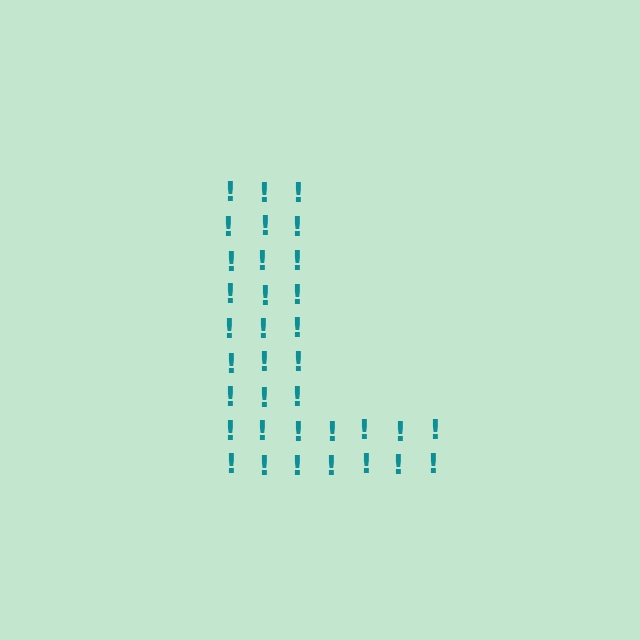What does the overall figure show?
The overall figure shows the letter L.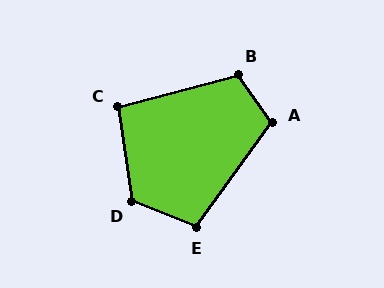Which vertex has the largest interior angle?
D, at approximately 120 degrees.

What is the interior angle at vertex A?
Approximately 108 degrees (obtuse).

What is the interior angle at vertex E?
Approximately 104 degrees (obtuse).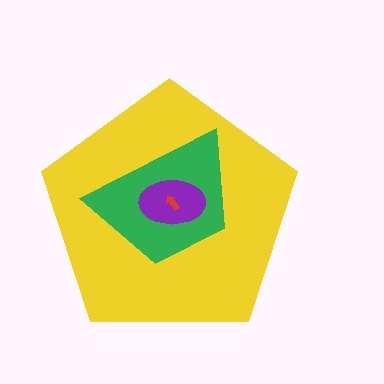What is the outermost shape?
The yellow pentagon.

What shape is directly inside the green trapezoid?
The purple ellipse.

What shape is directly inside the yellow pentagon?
The green trapezoid.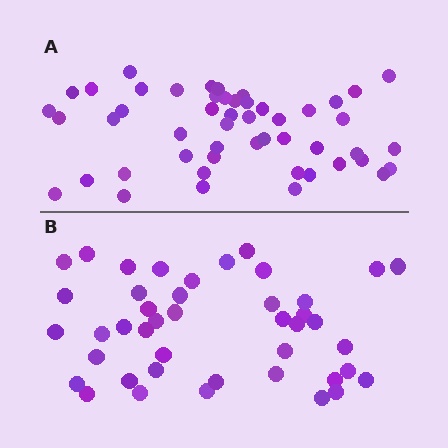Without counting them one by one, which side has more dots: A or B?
Region A (the top region) has more dots.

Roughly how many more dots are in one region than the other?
Region A has roughly 8 or so more dots than region B.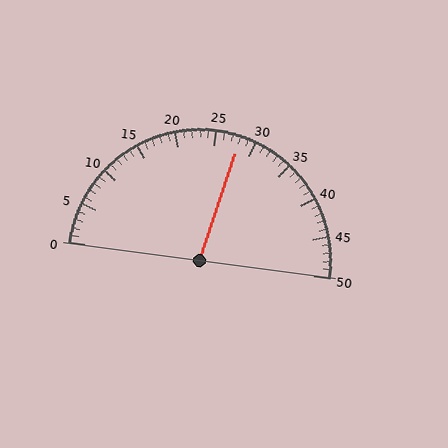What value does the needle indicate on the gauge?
The needle indicates approximately 28.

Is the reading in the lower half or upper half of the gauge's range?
The reading is in the upper half of the range (0 to 50).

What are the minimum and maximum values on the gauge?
The gauge ranges from 0 to 50.